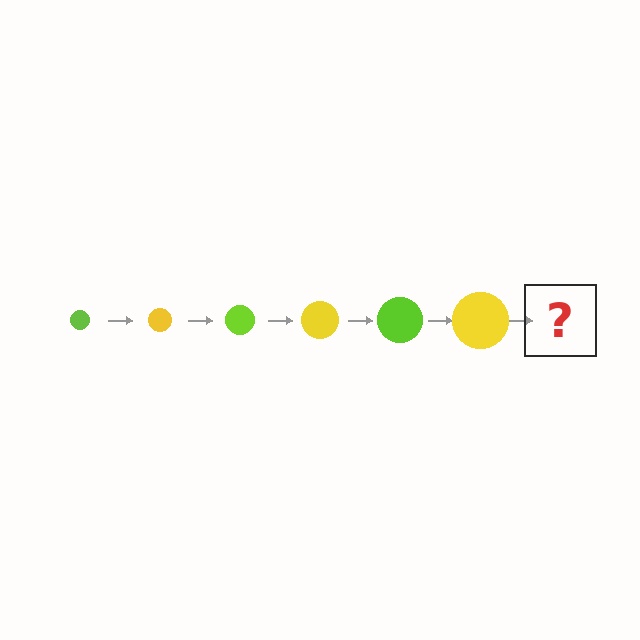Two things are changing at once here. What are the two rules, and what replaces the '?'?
The two rules are that the circle grows larger each step and the color cycles through lime and yellow. The '?' should be a lime circle, larger than the previous one.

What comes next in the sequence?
The next element should be a lime circle, larger than the previous one.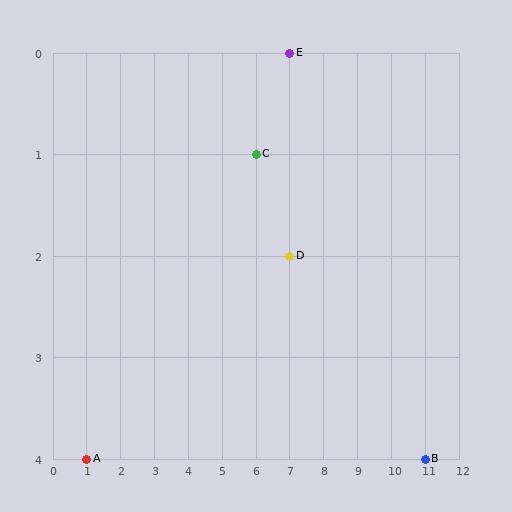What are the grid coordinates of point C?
Point C is at grid coordinates (6, 1).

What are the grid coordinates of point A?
Point A is at grid coordinates (1, 4).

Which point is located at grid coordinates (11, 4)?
Point B is at (11, 4).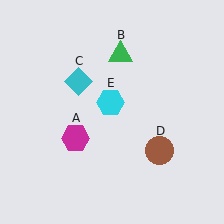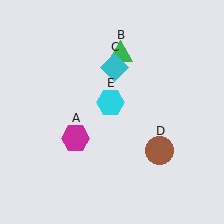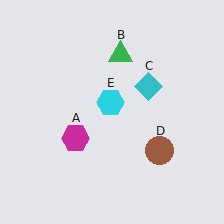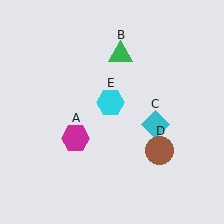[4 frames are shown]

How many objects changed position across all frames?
1 object changed position: cyan diamond (object C).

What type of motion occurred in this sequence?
The cyan diamond (object C) rotated clockwise around the center of the scene.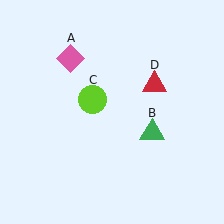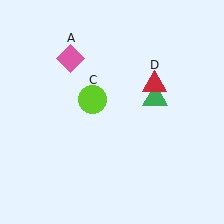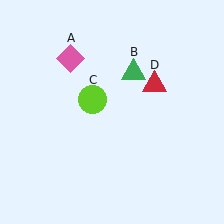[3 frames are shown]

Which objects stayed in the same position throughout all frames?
Pink diamond (object A) and lime circle (object C) and red triangle (object D) remained stationary.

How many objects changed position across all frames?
1 object changed position: green triangle (object B).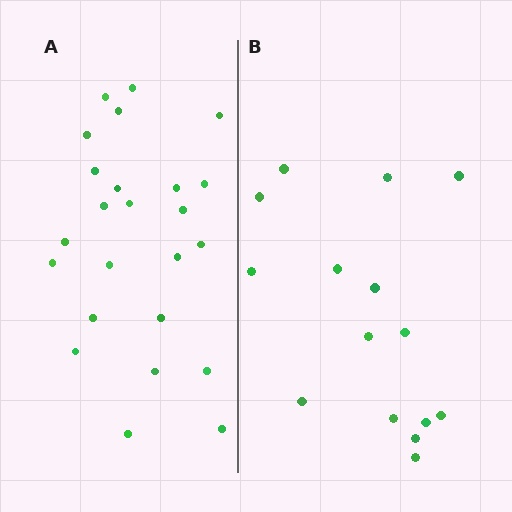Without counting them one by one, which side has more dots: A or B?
Region A (the left region) has more dots.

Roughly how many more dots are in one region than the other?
Region A has roughly 8 or so more dots than region B.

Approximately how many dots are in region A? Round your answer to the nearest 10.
About 20 dots. (The exact count is 24, which rounds to 20.)